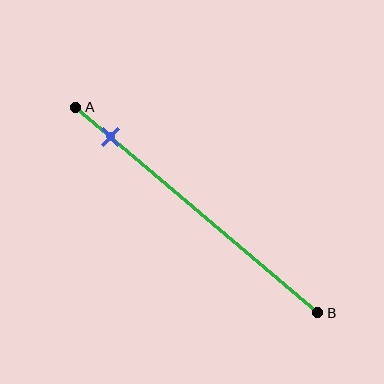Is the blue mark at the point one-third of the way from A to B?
No, the mark is at about 15% from A, not at the 33% one-third point.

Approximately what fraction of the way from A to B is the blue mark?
The blue mark is approximately 15% of the way from A to B.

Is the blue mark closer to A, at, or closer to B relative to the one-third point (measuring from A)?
The blue mark is closer to point A than the one-third point of segment AB.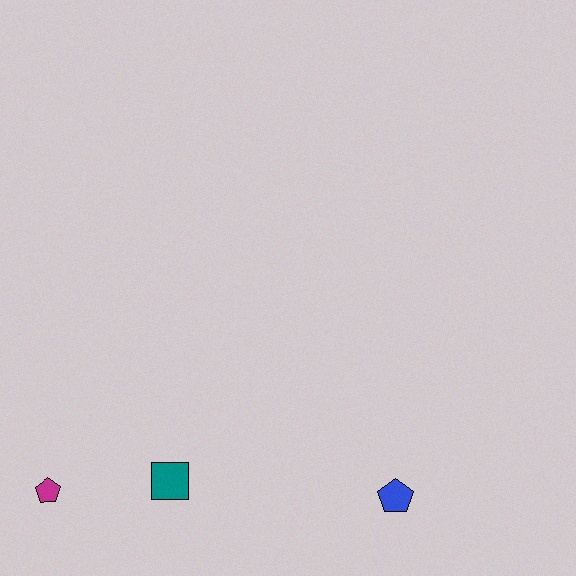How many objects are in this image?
There are 3 objects.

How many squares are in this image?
There is 1 square.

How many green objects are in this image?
There are no green objects.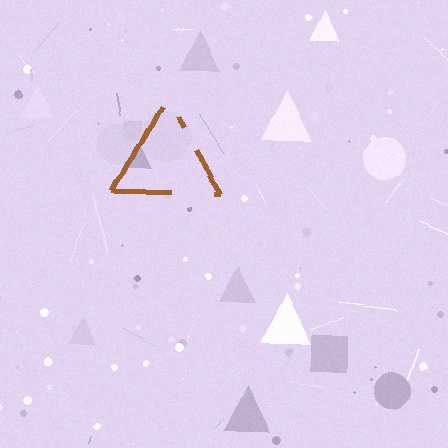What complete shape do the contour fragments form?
The contour fragments form a triangle.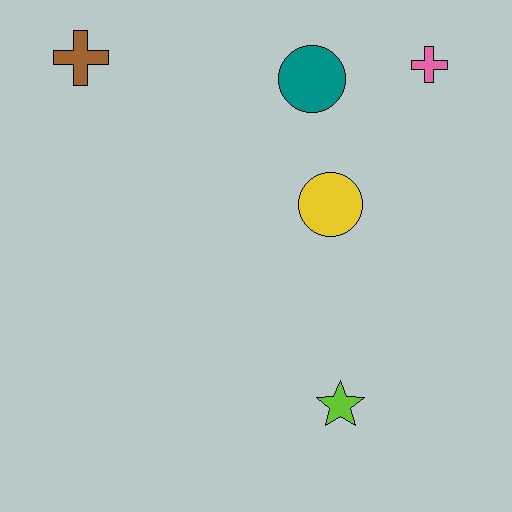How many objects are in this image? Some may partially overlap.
There are 5 objects.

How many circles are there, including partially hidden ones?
There are 2 circles.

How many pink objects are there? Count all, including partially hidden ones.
There is 1 pink object.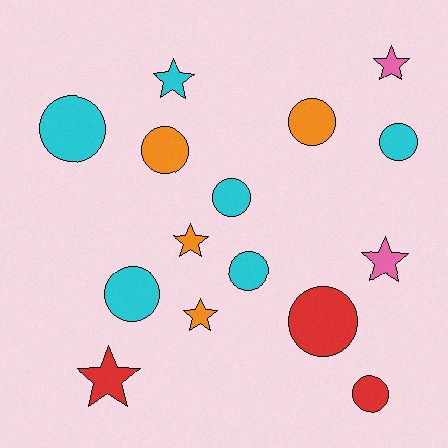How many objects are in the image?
There are 15 objects.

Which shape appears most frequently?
Circle, with 9 objects.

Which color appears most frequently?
Cyan, with 6 objects.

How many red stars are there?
There is 1 red star.